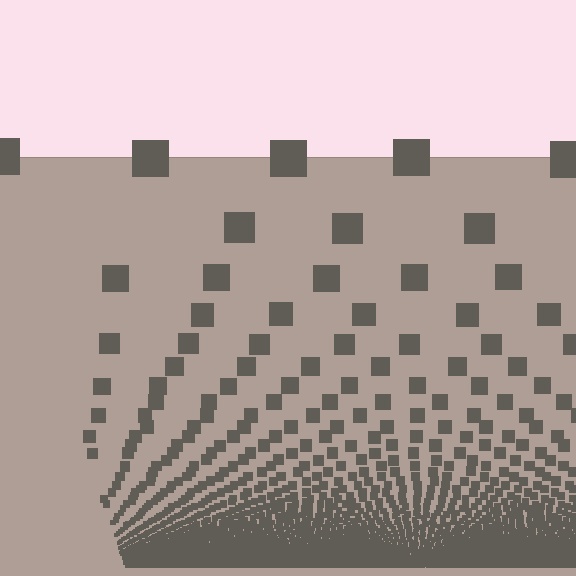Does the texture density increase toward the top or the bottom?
Density increases toward the bottom.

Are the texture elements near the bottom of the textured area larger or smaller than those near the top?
Smaller. The gradient is inverted — elements near the bottom are smaller and denser.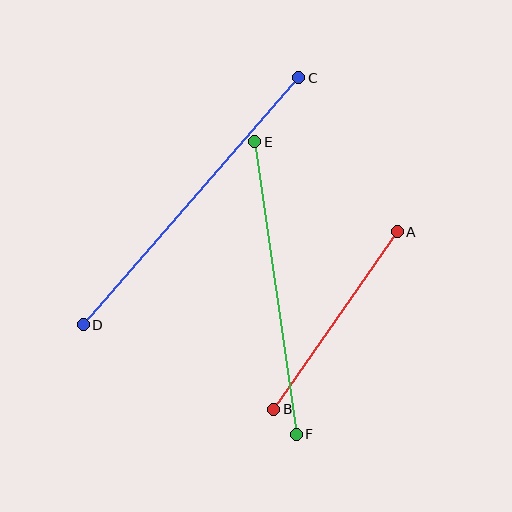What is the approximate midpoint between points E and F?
The midpoint is at approximately (276, 288) pixels.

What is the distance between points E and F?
The distance is approximately 295 pixels.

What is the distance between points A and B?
The distance is approximately 216 pixels.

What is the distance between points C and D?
The distance is approximately 328 pixels.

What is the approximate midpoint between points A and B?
The midpoint is at approximately (336, 320) pixels.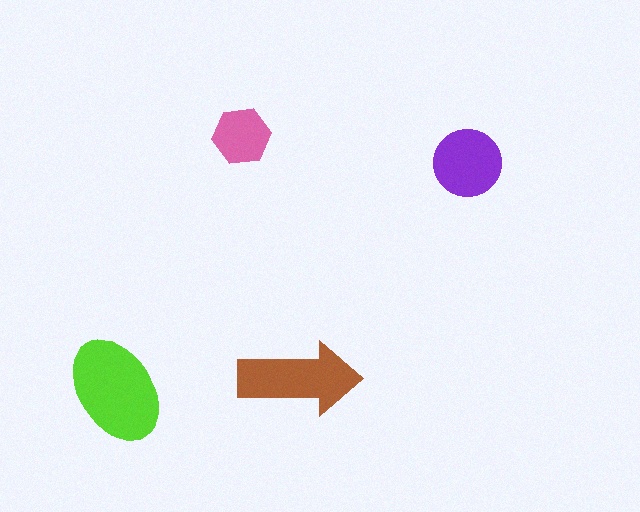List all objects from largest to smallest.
The lime ellipse, the brown arrow, the purple circle, the pink hexagon.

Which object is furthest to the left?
The lime ellipse is leftmost.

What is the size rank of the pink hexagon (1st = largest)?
4th.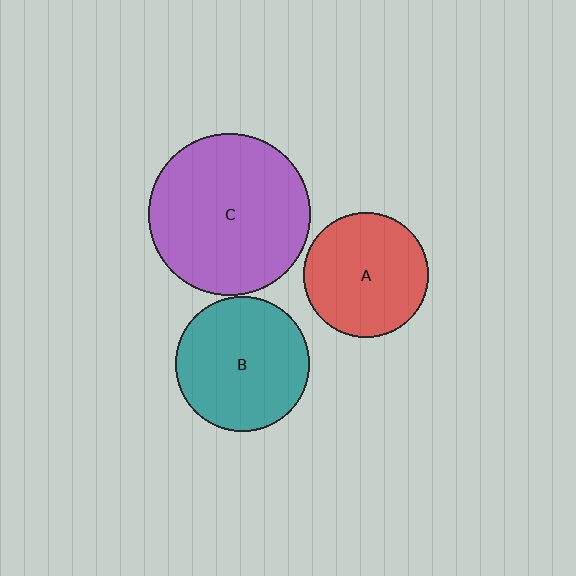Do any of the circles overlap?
No, none of the circles overlap.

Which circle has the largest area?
Circle C (purple).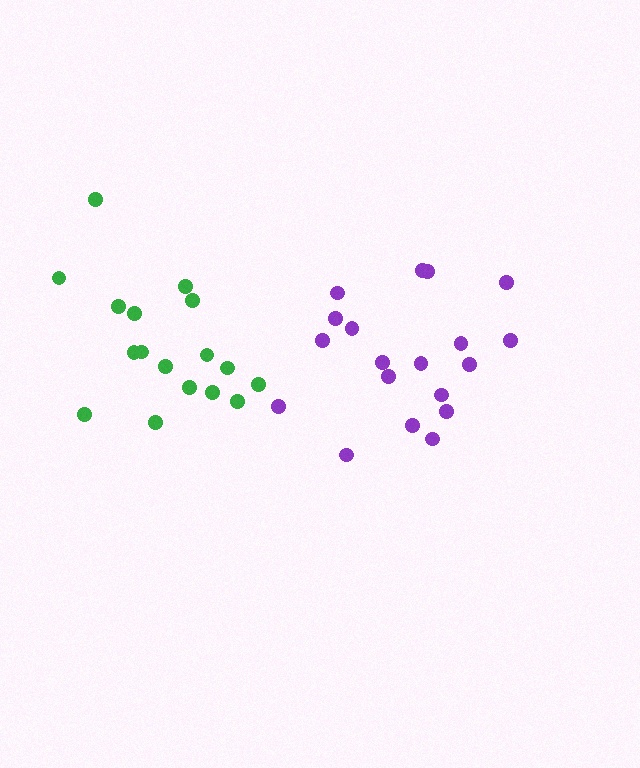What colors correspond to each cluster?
The clusters are colored: purple, green.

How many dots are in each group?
Group 1: 19 dots, Group 2: 17 dots (36 total).